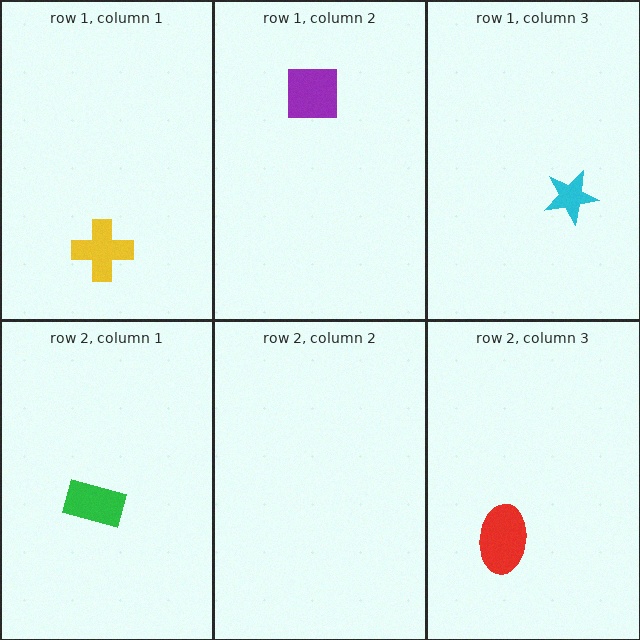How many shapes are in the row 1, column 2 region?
1.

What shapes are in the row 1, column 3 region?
The cyan star.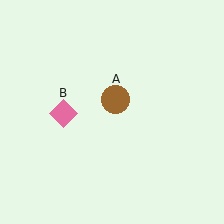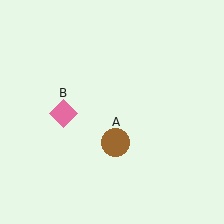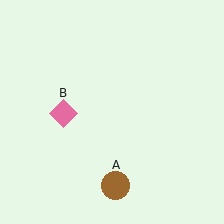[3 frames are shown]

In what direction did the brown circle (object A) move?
The brown circle (object A) moved down.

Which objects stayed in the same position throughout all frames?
Pink diamond (object B) remained stationary.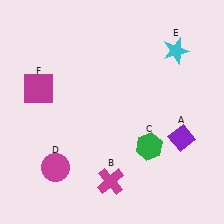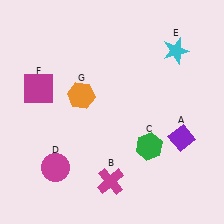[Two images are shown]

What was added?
An orange hexagon (G) was added in Image 2.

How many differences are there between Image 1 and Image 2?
There is 1 difference between the two images.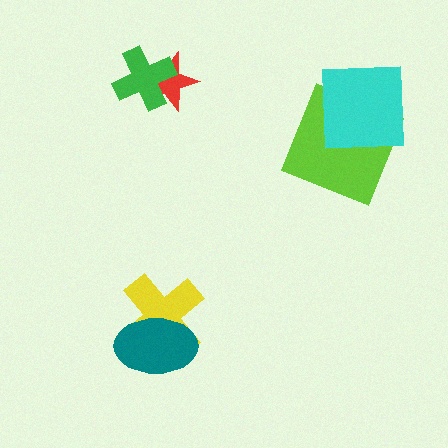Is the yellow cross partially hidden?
Yes, it is partially covered by another shape.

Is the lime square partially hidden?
Yes, it is partially covered by another shape.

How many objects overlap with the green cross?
1 object overlaps with the green cross.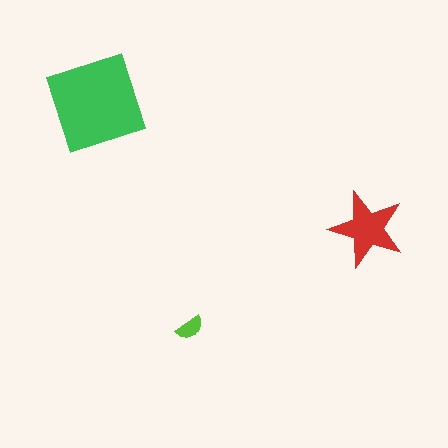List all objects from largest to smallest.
The green diamond, the red star, the lime semicircle.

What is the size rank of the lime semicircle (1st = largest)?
3rd.